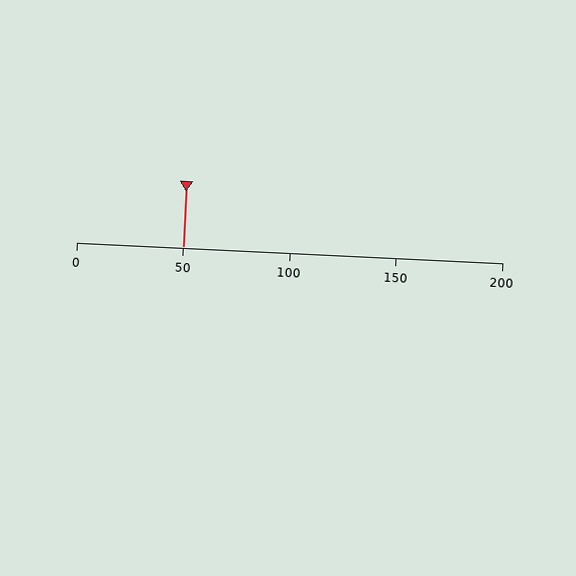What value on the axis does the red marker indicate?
The marker indicates approximately 50.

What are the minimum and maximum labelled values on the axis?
The axis runs from 0 to 200.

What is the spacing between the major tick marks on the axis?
The major ticks are spaced 50 apart.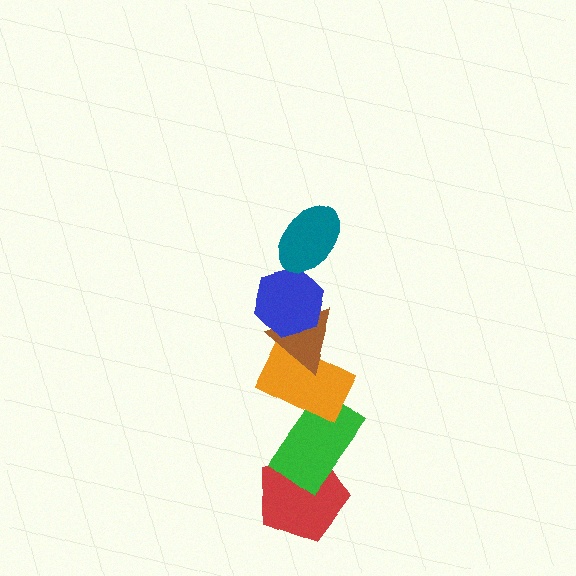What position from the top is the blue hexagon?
The blue hexagon is 2nd from the top.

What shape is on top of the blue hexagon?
The teal ellipse is on top of the blue hexagon.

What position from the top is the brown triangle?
The brown triangle is 3rd from the top.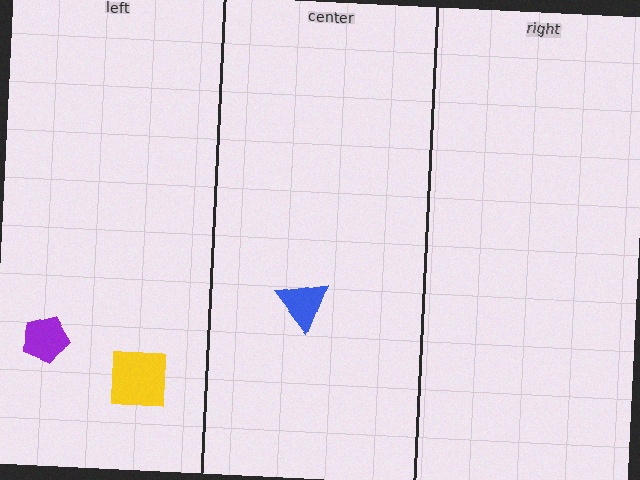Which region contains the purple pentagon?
The left region.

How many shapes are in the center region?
1.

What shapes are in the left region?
The purple pentagon, the yellow square.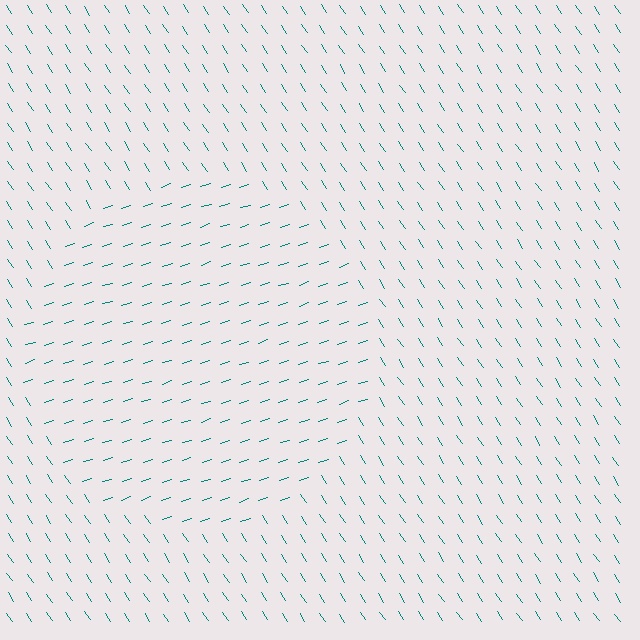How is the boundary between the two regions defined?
The boundary is defined purely by a change in line orientation (approximately 75 degrees difference). All lines are the same color and thickness.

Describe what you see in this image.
The image is filled with small teal line segments. A circle region in the image has lines oriented differently from the surrounding lines, creating a visible texture boundary.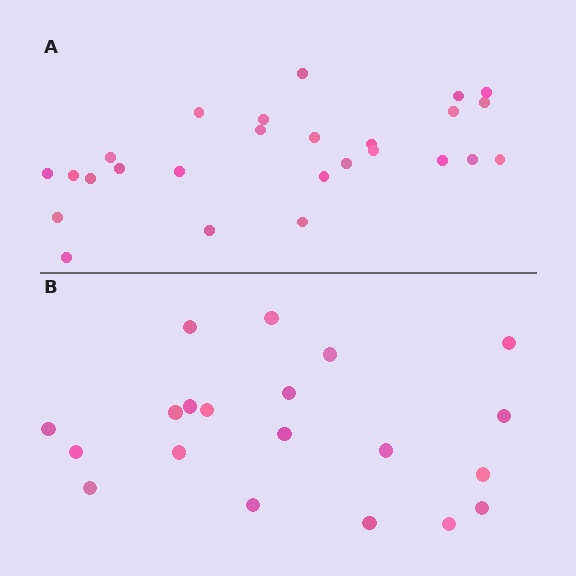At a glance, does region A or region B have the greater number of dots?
Region A (the top region) has more dots.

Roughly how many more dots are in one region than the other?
Region A has about 6 more dots than region B.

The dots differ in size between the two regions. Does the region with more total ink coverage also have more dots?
No. Region B has more total ink coverage because its dots are larger, but region A actually contains more individual dots. Total area can be misleading — the number of items is what matters here.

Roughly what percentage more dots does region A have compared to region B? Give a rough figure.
About 30% more.